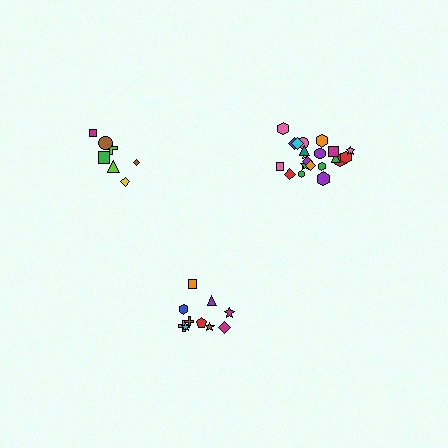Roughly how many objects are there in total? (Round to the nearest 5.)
Roughly 40 objects in total.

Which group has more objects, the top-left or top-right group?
The top-right group.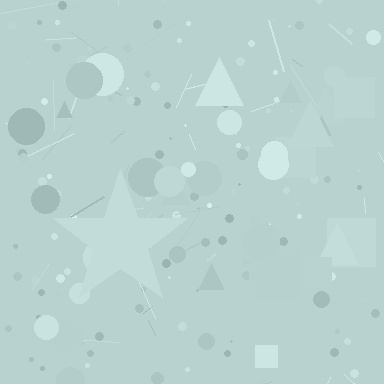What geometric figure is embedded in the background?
A star is embedded in the background.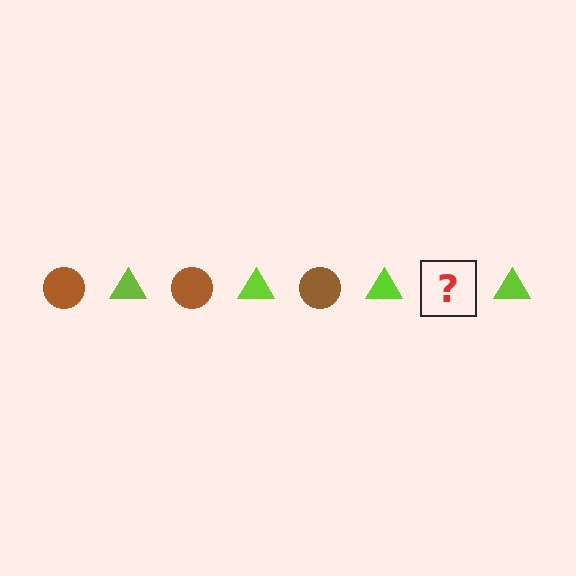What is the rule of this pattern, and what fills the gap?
The rule is that the pattern alternates between brown circle and lime triangle. The gap should be filled with a brown circle.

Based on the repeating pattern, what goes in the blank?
The blank should be a brown circle.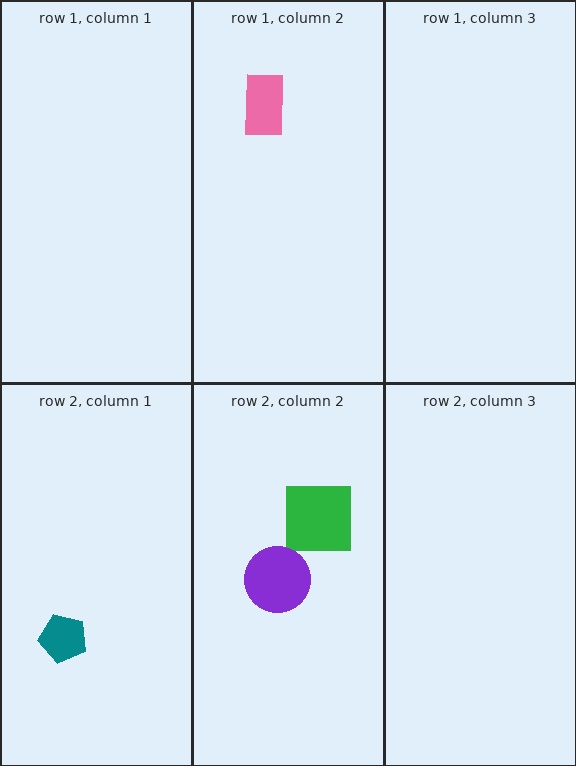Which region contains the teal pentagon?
The row 2, column 1 region.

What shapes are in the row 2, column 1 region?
The teal pentagon.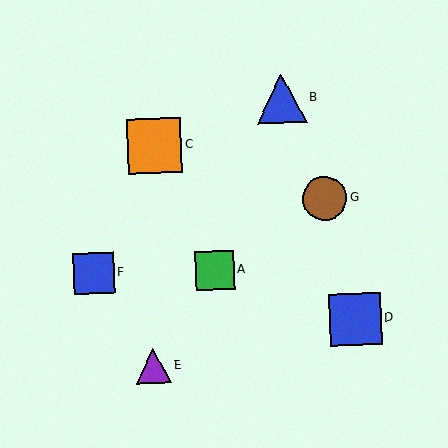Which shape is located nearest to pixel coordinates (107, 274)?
The blue square (labeled F) at (94, 273) is nearest to that location.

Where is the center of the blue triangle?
The center of the blue triangle is at (281, 99).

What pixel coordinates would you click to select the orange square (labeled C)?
Click at (154, 146) to select the orange square C.